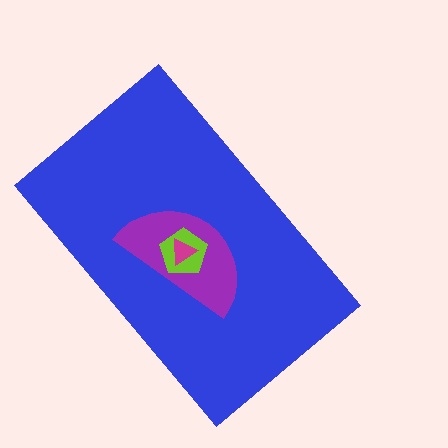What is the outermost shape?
The blue rectangle.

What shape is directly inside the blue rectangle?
The purple semicircle.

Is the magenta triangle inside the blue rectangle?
Yes.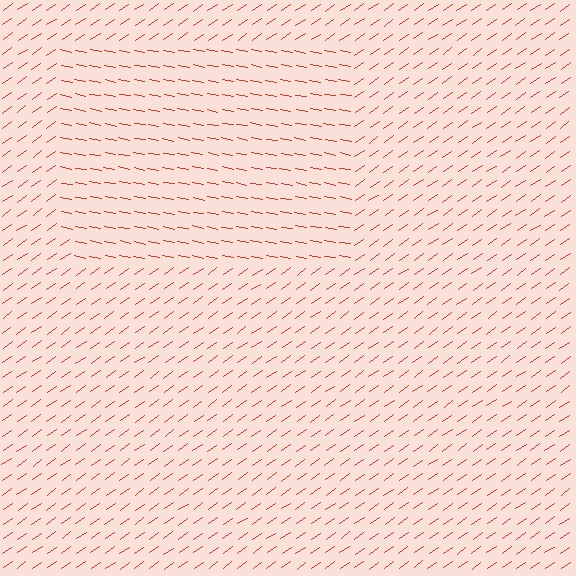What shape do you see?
I see a rectangle.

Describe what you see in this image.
The image is filled with small red line segments. A rectangle region in the image has lines oriented differently from the surrounding lines, creating a visible texture boundary.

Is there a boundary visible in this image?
Yes, there is a texture boundary formed by a change in line orientation.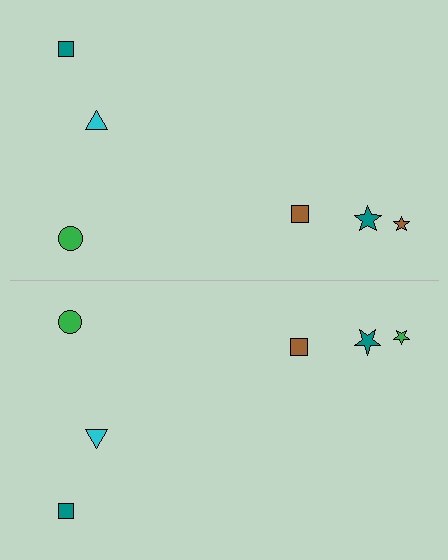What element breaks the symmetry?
The green star on the bottom side breaks the symmetry — its mirror counterpart is brown.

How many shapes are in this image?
There are 12 shapes in this image.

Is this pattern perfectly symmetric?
No, the pattern is not perfectly symmetric. The green star on the bottom side breaks the symmetry — its mirror counterpart is brown.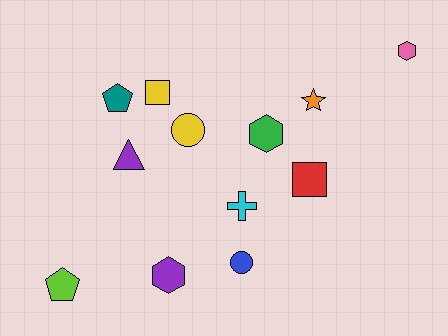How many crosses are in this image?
There is 1 cross.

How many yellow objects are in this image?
There are 2 yellow objects.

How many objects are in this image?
There are 12 objects.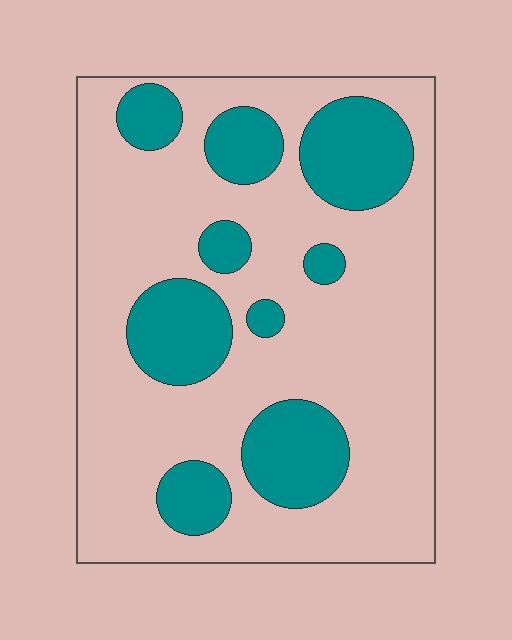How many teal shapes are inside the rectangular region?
9.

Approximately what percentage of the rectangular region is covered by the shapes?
Approximately 25%.